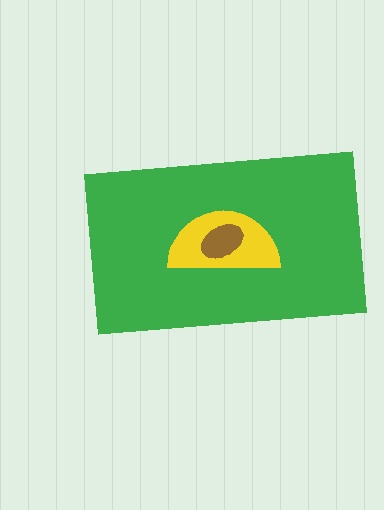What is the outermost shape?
The green rectangle.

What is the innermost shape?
The brown ellipse.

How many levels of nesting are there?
3.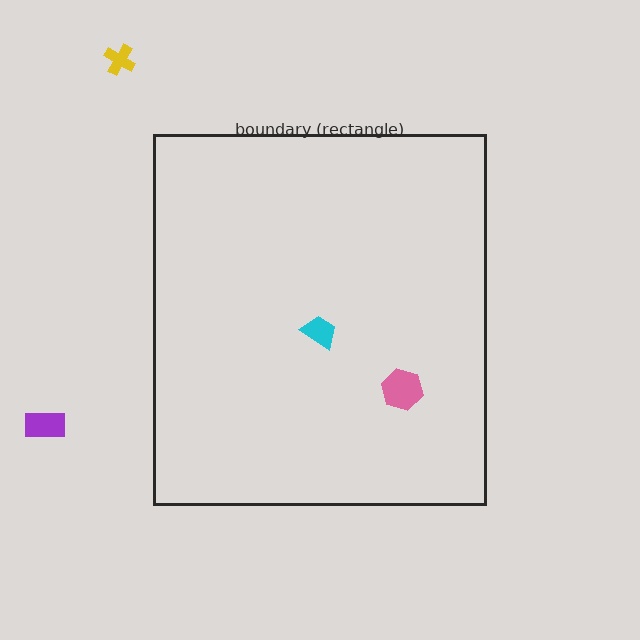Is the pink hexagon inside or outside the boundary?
Inside.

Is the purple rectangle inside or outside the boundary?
Outside.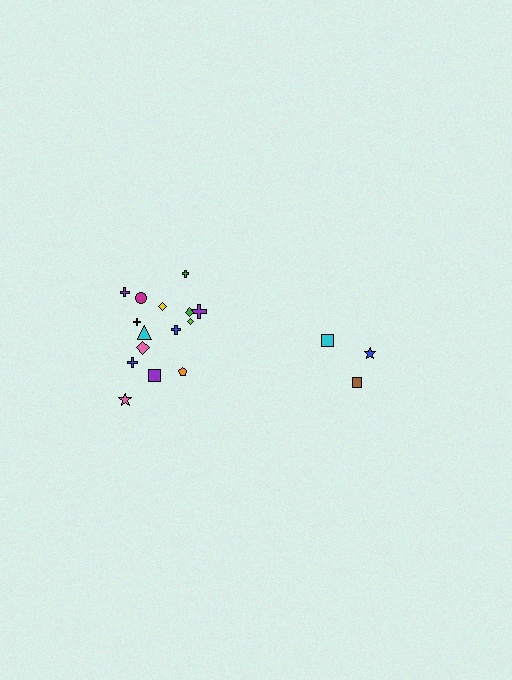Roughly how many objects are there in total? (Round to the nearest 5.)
Roughly 20 objects in total.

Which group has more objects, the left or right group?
The left group.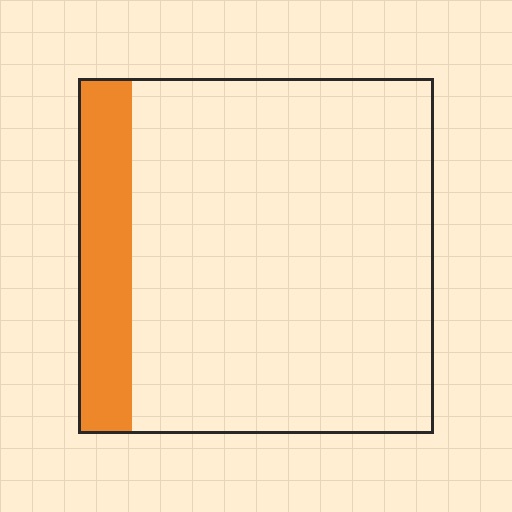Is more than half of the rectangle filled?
No.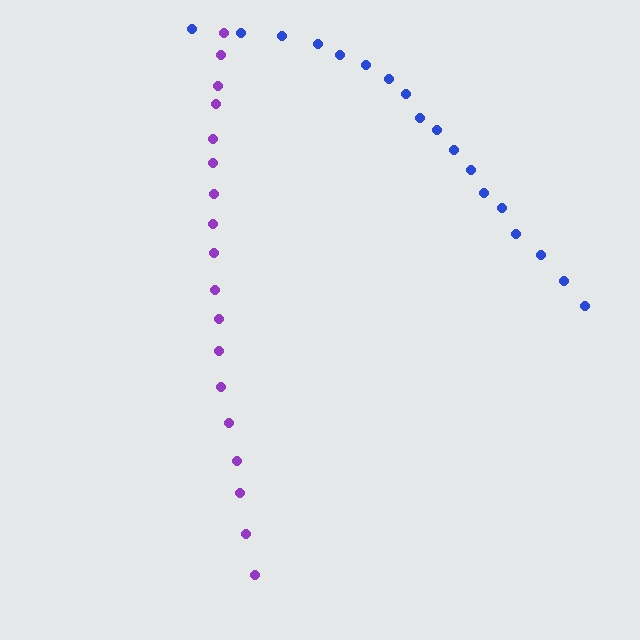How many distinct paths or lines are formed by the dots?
There are 2 distinct paths.